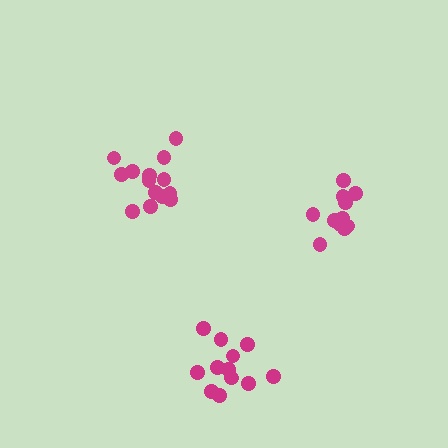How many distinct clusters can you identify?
There are 3 distinct clusters.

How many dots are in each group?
Group 1: 12 dots, Group 2: 14 dots, Group 3: 11 dots (37 total).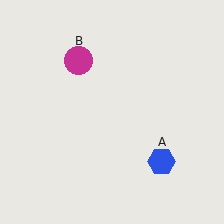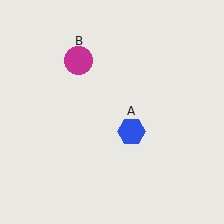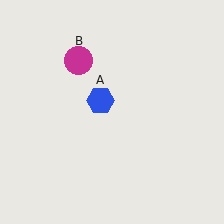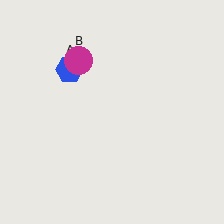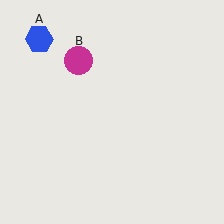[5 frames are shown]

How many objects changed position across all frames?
1 object changed position: blue hexagon (object A).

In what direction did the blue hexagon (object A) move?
The blue hexagon (object A) moved up and to the left.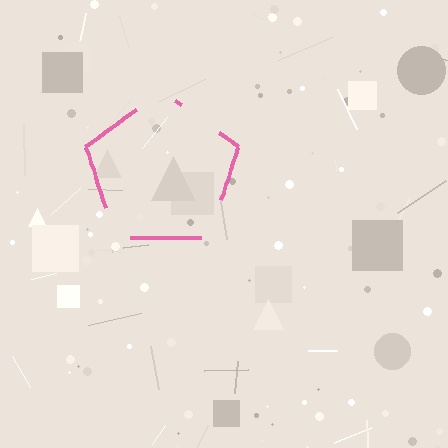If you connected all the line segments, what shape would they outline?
They would outline a pentagon.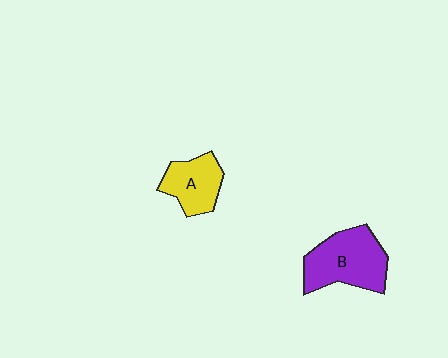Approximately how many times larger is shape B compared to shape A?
Approximately 1.5 times.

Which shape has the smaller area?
Shape A (yellow).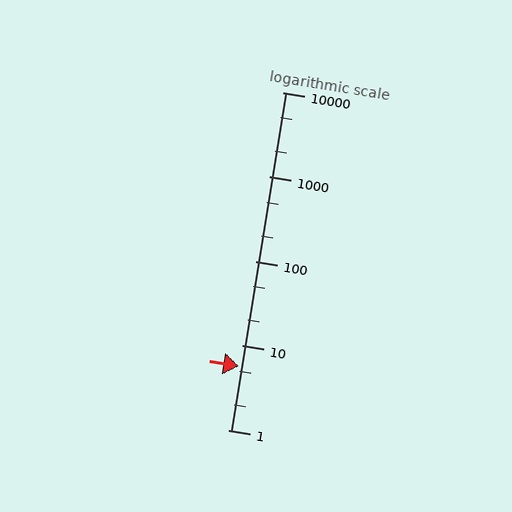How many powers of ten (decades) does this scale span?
The scale spans 4 decades, from 1 to 10000.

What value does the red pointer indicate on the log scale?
The pointer indicates approximately 5.7.